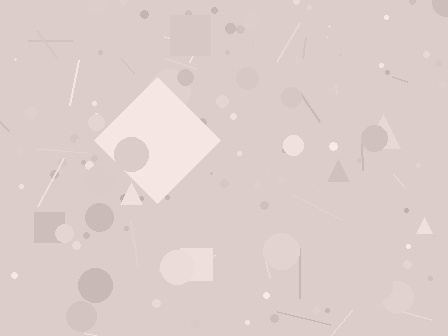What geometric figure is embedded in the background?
A diamond is embedded in the background.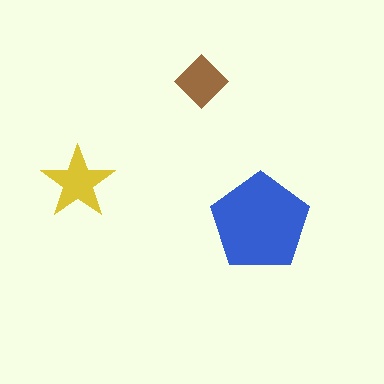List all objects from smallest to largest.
The brown diamond, the yellow star, the blue pentagon.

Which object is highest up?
The brown diamond is topmost.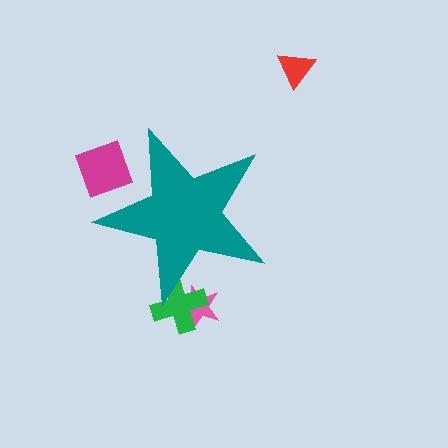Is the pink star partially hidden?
Yes, the pink star is partially hidden behind the teal star.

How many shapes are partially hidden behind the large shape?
3 shapes are partially hidden.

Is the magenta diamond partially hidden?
Yes, the magenta diamond is partially hidden behind the teal star.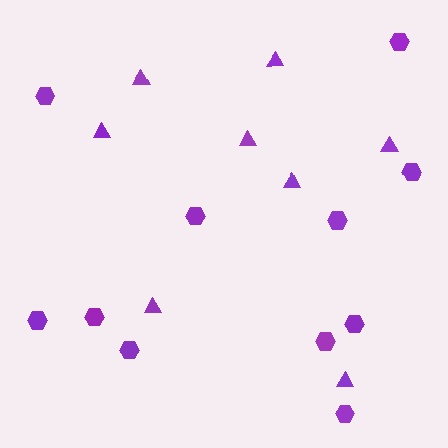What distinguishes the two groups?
There are 2 groups: one group of triangles (8) and one group of hexagons (11).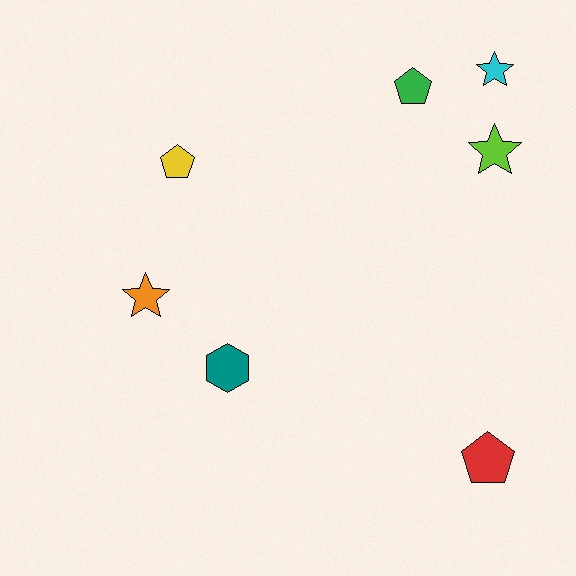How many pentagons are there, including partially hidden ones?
There are 3 pentagons.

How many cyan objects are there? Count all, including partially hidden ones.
There is 1 cyan object.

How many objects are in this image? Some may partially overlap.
There are 7 objects.